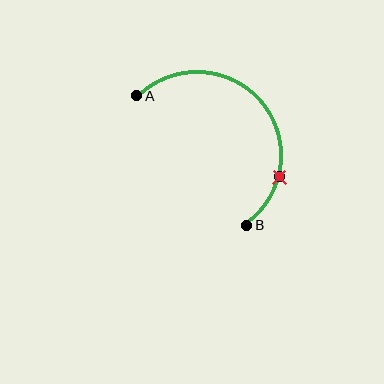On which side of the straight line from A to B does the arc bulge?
The arc bulges above and to the right of the straight line connecting A and B.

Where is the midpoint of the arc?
The arc midpoint is the point on the curve farthest from the straight line joining A and B. It sits above and to the right of that line.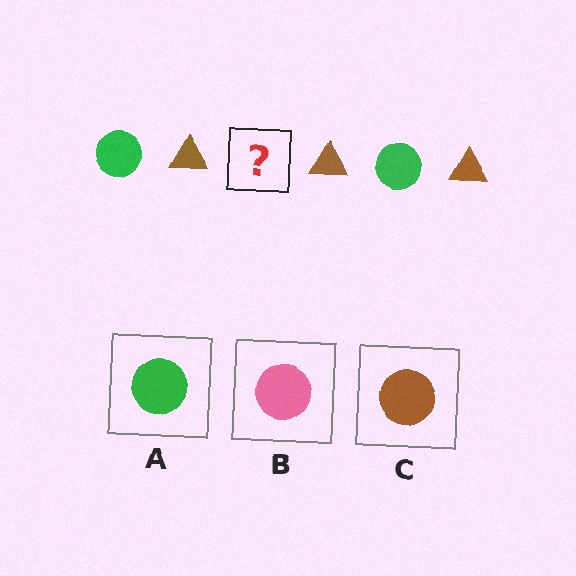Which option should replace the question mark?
Option A.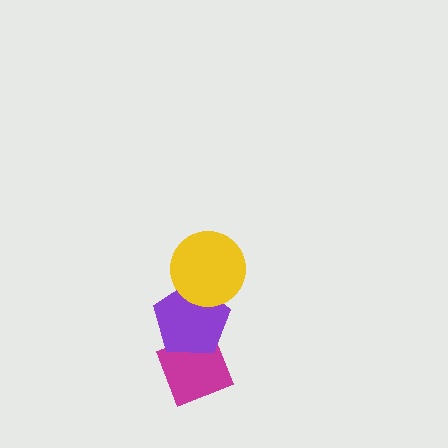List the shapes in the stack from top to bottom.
From top to bottom: the yellow circle, the purple pentagon, the magenta diamond.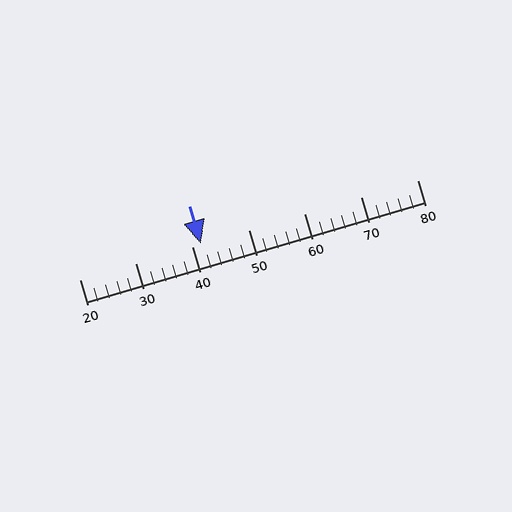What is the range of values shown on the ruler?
The ruler shows values from 20 to 80.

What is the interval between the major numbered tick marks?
The major tick marks are spaced 10 units apart.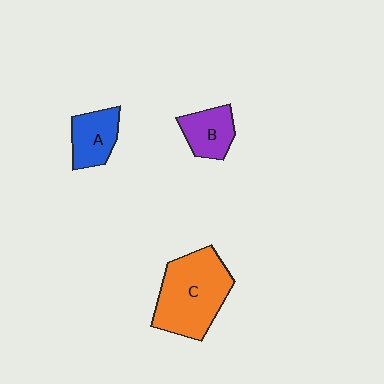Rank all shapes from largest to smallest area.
From largest to smallest: C (orange), A (blue), B (purple).